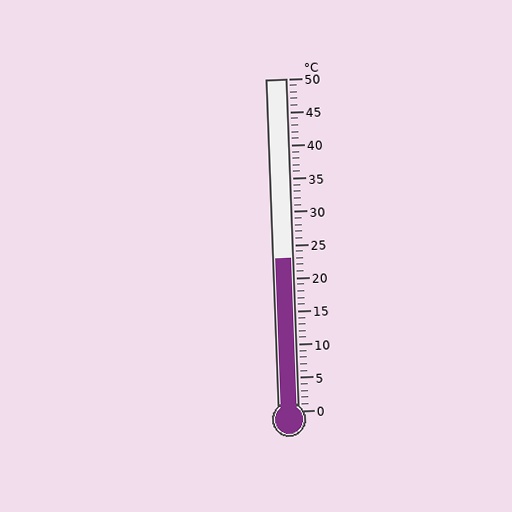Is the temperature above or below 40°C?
The temperature is below 40°C.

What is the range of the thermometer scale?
The thermometer scale ranges from 0°C to 50°C.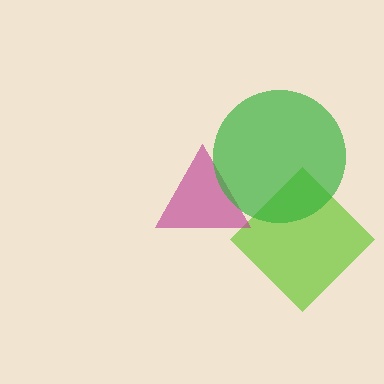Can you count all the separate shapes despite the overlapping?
Yes, there are 3 separate shapes.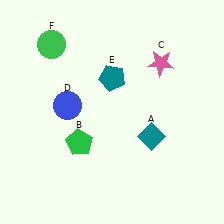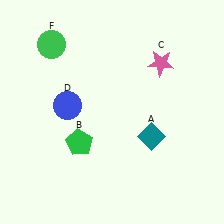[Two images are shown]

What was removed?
The teal pentagon (E) was removed in Image 2.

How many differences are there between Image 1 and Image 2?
There is 1 difference between the two images.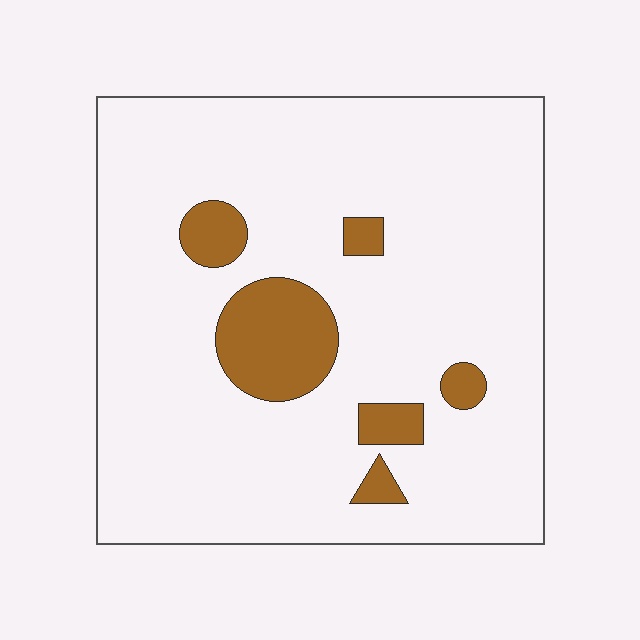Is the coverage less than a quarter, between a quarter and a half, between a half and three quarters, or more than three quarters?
Less than a quarter.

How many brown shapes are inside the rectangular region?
6.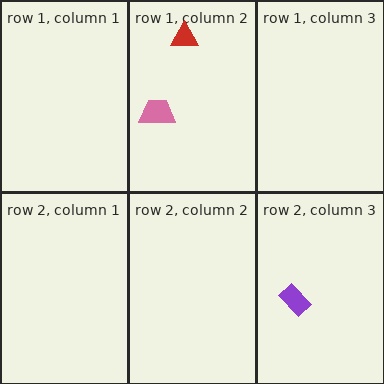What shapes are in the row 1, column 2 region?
The pink trapezoid, the red triangle.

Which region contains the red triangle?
The row 1, column 2 region.